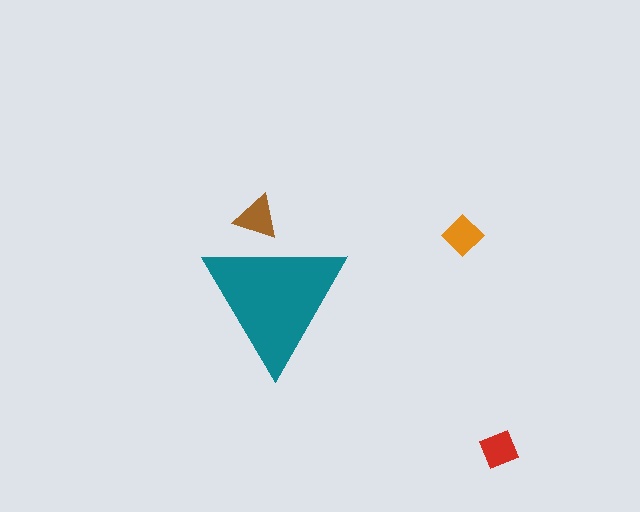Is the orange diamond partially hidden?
No, the orange diamond is fully visible.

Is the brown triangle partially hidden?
Yes, the brown triangle is partially hidden behind the teal triangle.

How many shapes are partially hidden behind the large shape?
1 shape is partially hidden.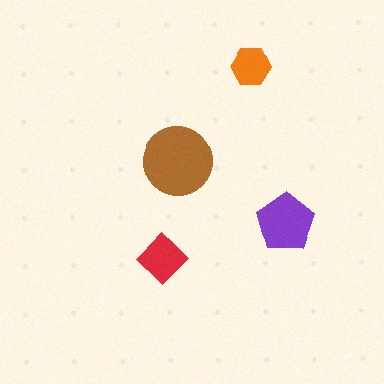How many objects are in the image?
There are 4 objects in the image.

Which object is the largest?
The brown circle.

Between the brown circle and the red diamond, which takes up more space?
The brown circle.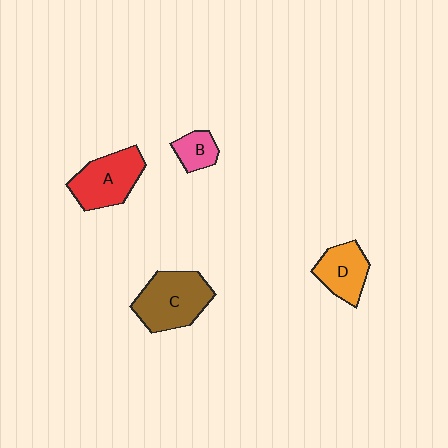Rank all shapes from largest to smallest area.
From largest to smallest: C (brown), A (red), D (orange), B (pink).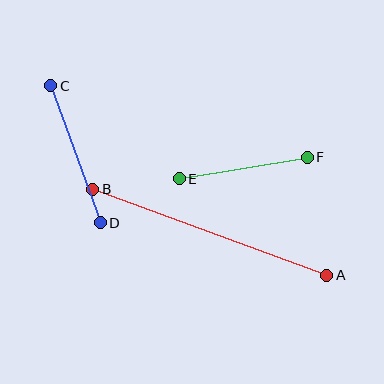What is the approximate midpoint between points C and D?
The midpoint is at approximately (75, 154) pixels.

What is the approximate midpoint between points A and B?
The midpoint is at approximately (210, 232) pixels.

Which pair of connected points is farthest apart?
Points A and B are farthest apart.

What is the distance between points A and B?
The distance is approximately 249 pixels.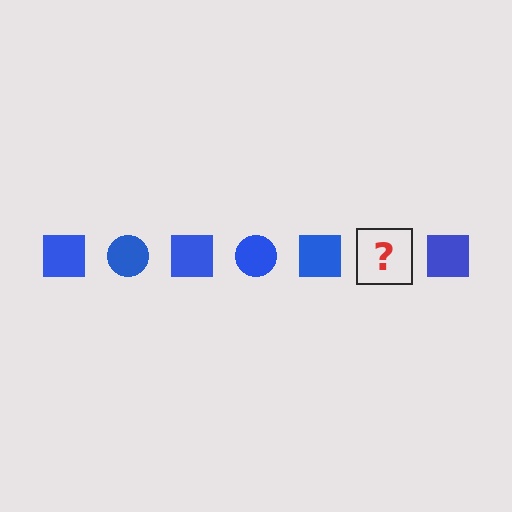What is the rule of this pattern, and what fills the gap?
The rule is that the pattern cycles through square, circle shapes in blue. The gap should be filled with a blue circle.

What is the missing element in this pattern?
The missing element is a blue circle.